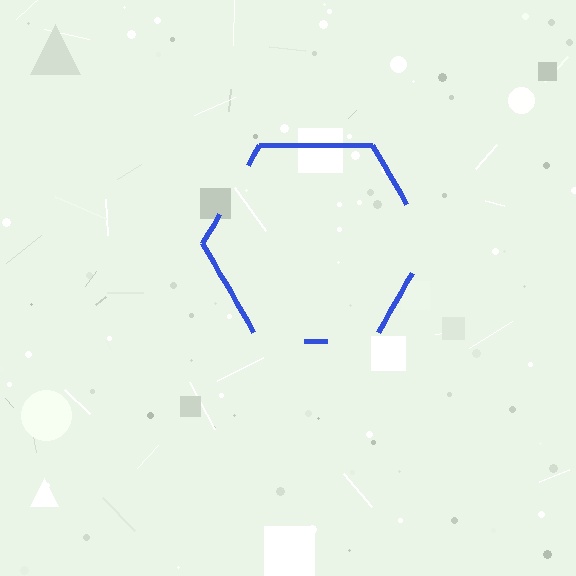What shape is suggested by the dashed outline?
The dashed outline suggests a hexagon.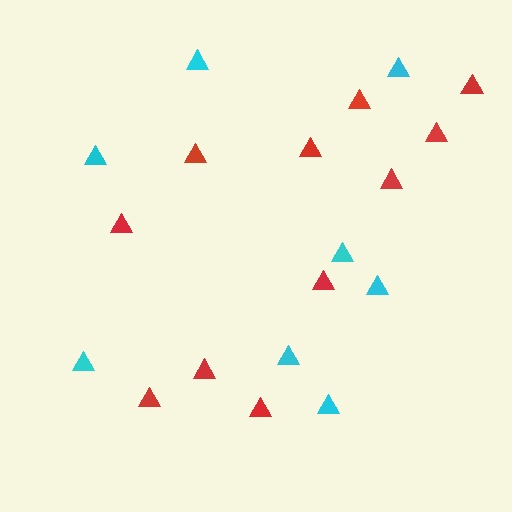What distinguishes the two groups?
There are 2 groups: one group of cyan triangles (8) and one group of red triangles (11).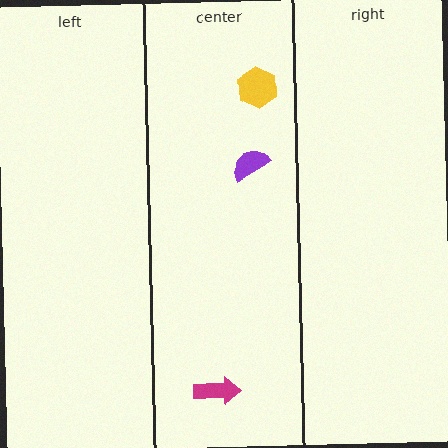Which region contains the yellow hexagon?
The center region.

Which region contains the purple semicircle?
The center region.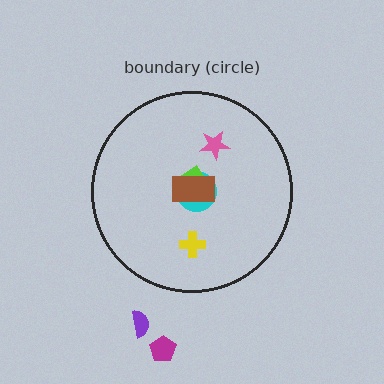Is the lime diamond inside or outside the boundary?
Inside.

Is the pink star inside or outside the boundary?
Inside.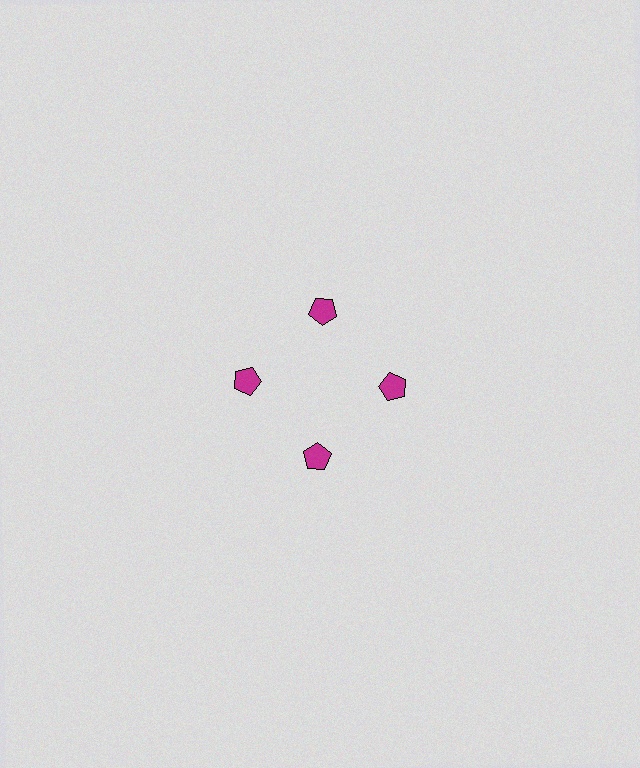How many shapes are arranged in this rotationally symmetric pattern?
There are 4 shapes, arranged in 4 groups of 1.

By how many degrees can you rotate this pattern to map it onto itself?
The pattern maps onto itself every 90 degrees of rotation.